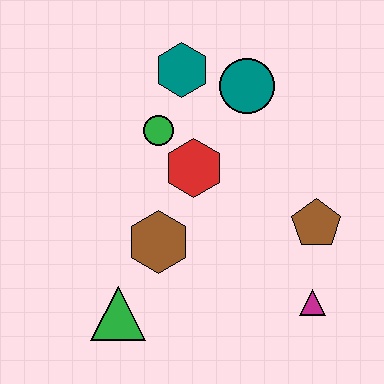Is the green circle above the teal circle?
No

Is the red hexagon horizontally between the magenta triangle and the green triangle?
Yes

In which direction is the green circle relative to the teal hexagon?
The green circle is below the teal hexagon.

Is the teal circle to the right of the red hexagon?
Yes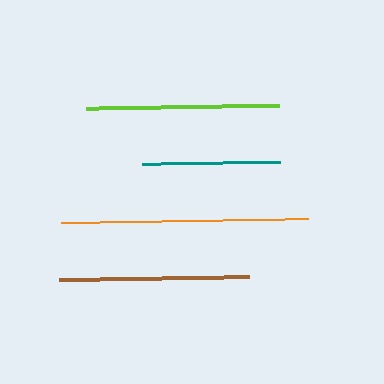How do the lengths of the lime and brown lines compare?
The lime and brown lines are approximately the same length.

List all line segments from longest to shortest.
From longest to shortest: orange, lime, brown, teal.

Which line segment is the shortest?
The teal line is the shortest at approximately 138 pixels.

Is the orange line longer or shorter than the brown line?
The orange line is longer than the brown line.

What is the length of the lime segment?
The lime segment is approximately 193 pixels long.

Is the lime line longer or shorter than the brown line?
The lime line is longer than the brown line.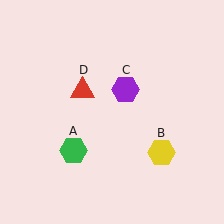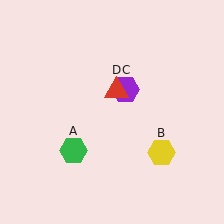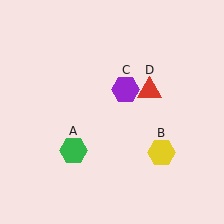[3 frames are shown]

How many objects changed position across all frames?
1 object changed position: red triangle (object D).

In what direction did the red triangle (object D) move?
The red triangle (object D) moved right.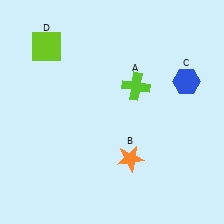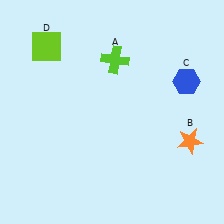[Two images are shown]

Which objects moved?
The objects that moved are: the lime cross (A), the orange star (B).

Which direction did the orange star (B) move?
The orange star (B) moved right.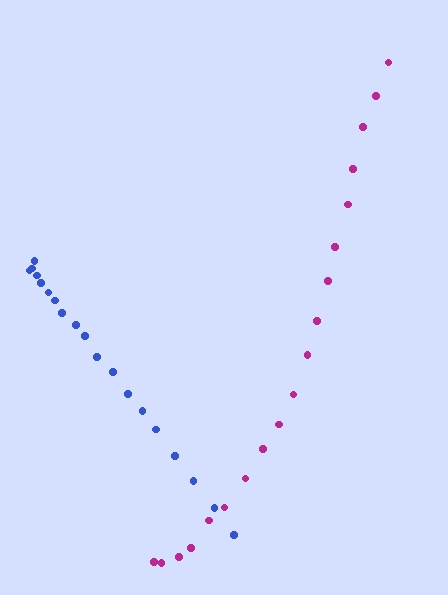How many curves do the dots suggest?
There are 2 distinct paths.